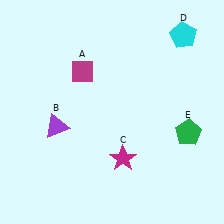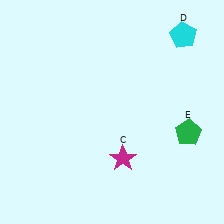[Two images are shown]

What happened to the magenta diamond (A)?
The magenta diamond (A) was removed in Image 2. It was in the top-left area of Image 1.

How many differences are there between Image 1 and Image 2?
There are 2 differences between the two images.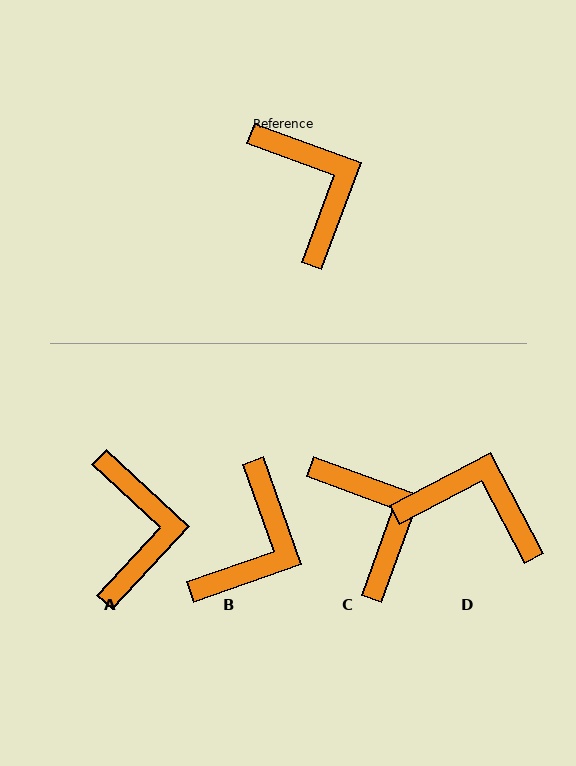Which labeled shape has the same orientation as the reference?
C.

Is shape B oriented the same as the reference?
No, it is off by about 50 degrees.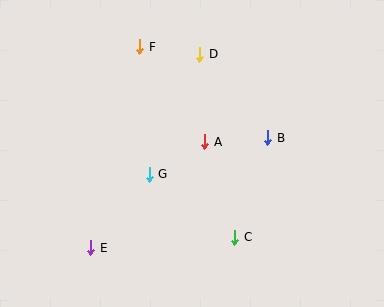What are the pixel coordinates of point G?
Point G is at (149, 174).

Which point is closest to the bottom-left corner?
Point E is closest to the bottom-left corner.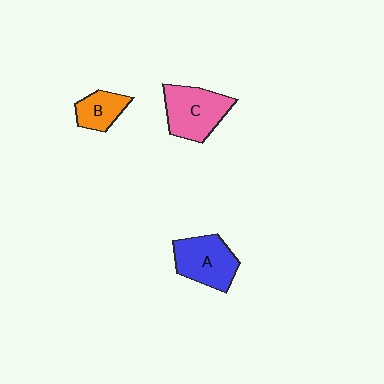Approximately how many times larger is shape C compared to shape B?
Approximately 1.8 times.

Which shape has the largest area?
Shape C (pink).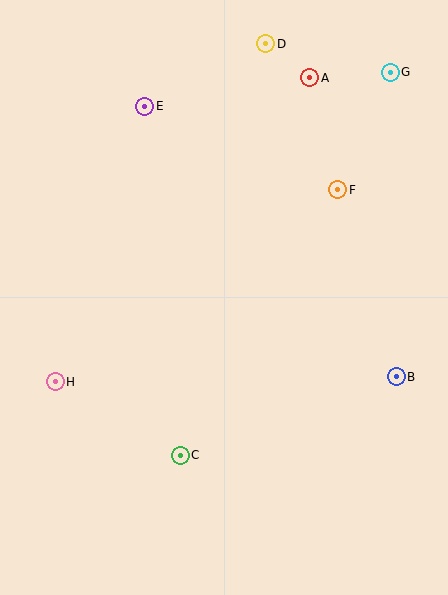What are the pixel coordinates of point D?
Point D is at (266, 44).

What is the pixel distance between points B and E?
The distance between B and E is 369 pixels.